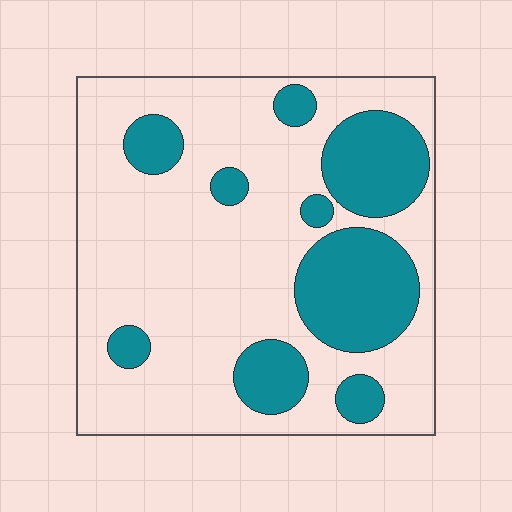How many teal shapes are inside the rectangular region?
9.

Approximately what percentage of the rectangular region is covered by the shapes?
Approximately 30%.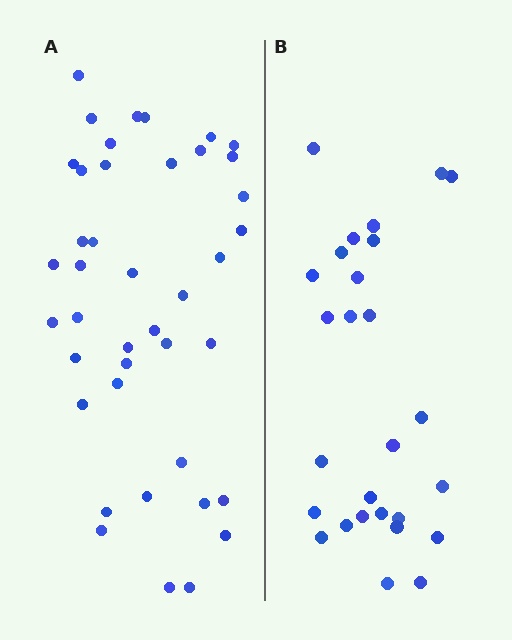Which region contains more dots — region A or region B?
Region A (the left region) has more dots.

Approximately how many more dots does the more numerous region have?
Region A has approximately 15 more dots than region B.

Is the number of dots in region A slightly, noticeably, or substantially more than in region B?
Region A has substantially more. The ratio is roughly 1.5 to 1.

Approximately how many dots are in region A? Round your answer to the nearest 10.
About 40 dots. (The exact count is 41, which rounds to 40.)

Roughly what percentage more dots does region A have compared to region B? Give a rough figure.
About 50% more.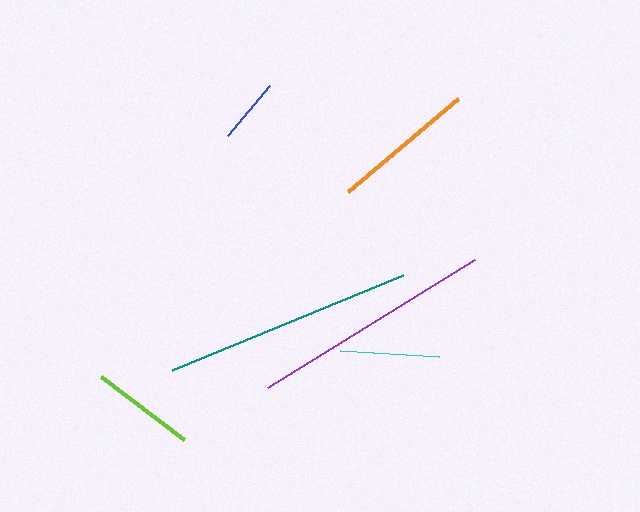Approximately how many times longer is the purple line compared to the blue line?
The purple line is approximately 3.7 times the length of the blue line.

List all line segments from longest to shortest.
From longest to shortest: teal, purple, orange, lime, cyan, blue.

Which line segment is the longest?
The teal line is the longest at approximately 249 pixels.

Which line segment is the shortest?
The blue line is the shortest at approximately 65 pixels.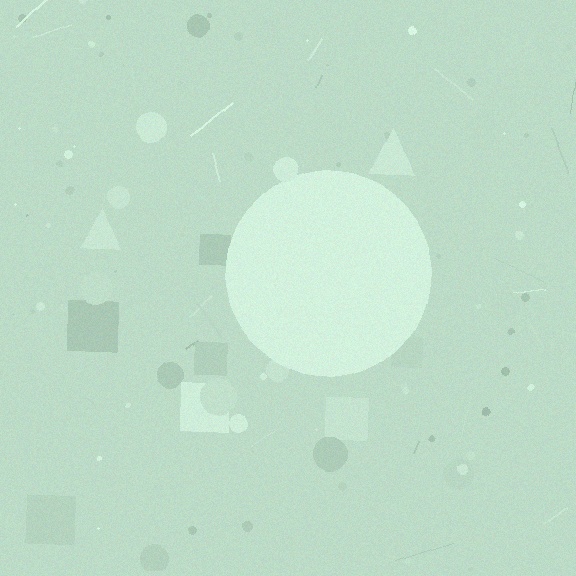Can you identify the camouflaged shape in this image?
The camouflaged shape is a circle.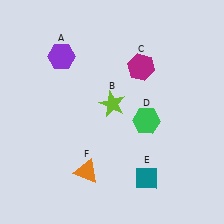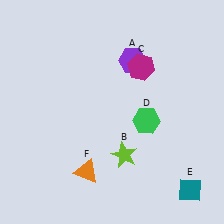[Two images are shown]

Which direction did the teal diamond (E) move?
The teal diamond (E) moved right.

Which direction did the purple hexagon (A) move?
The purple hexagon (A) moved right.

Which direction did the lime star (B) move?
The lime star (B) moved down.